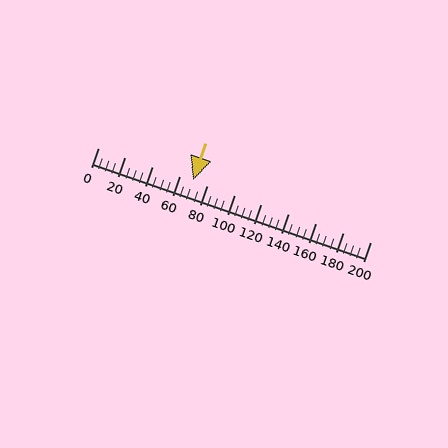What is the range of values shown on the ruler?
The ruler shows values from 0 to 200.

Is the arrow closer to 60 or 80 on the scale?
The arrow is closer to 80.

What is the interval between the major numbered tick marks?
The major tick marks are spaced 20 units apart.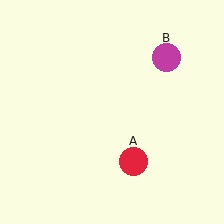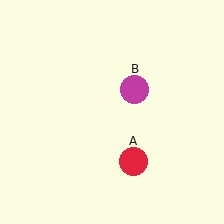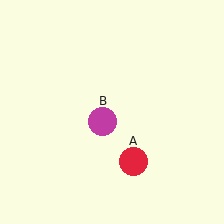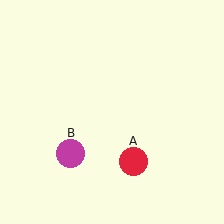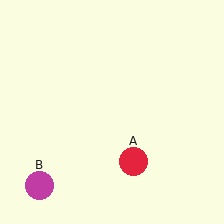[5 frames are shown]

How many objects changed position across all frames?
1 object changed position: magenta circle (object B).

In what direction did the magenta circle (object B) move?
The magenta circle (object B) moved down and to the left.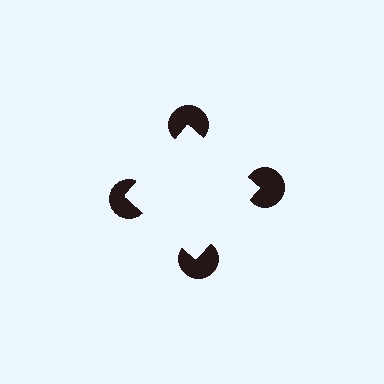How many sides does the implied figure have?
4 sides.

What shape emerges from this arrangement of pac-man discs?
An illusory square — its edges are inferred from the aligned wedge cuts in the pac-man discs, not physically drawn.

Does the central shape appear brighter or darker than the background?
It typically appears slightly brighter than the background, even though no actual brightness change is drawn.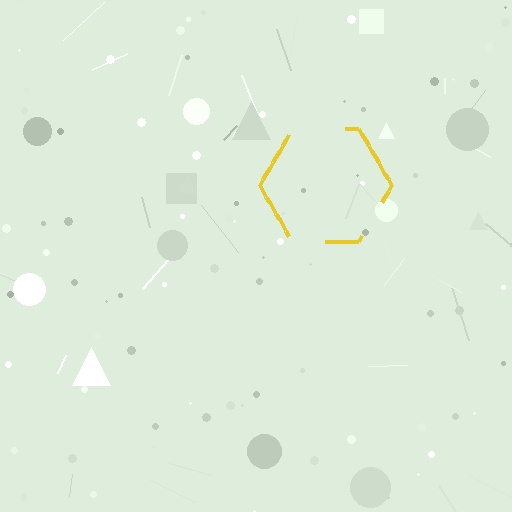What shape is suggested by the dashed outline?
The dashed outline suggests a hexagon.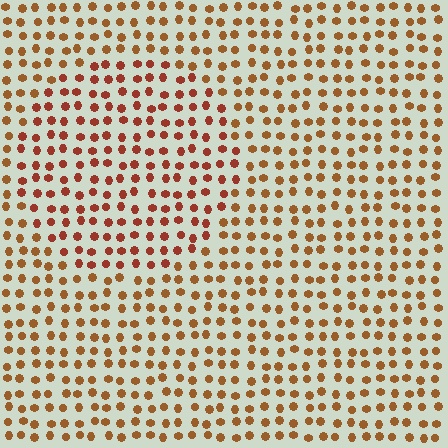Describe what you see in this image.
The image is filled with small brown elements in a uniform arrangement. A circle-shaped region is visible where the elements are tinted to a slightly different hue, forming a subtle color boundary.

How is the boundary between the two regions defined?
The boundary is defined purely by a slight shift in hue (about 21 degrees). Spacing, size, and orientation are identical on both sides.